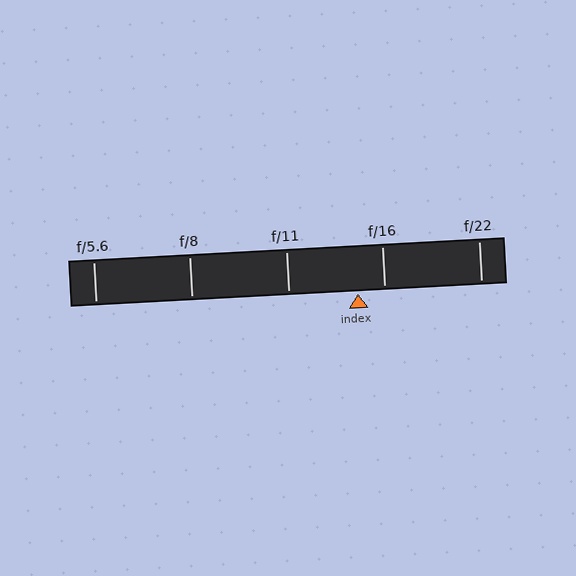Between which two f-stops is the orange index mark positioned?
The index mark is between f/11 and f/16.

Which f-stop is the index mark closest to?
The index mark is closest to f/16.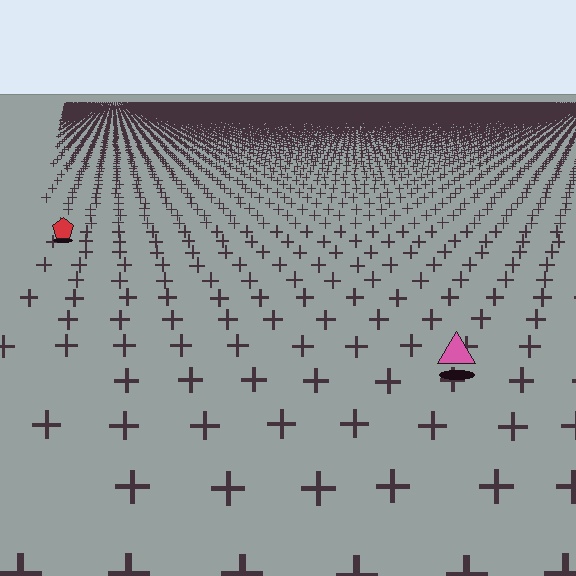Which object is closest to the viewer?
The pink triangle is closest. The texture marks near it are larger and more spread out.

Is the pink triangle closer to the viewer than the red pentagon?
Yes. The pink triangle is closer — you can tell from the texture gradient: the ground texture is coarser near it.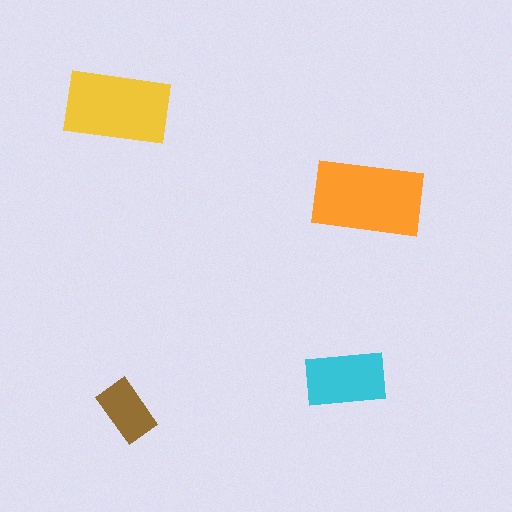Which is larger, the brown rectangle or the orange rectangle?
The orange one.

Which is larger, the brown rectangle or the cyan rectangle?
The cyan one.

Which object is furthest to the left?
The yellow rectangle is leftmost.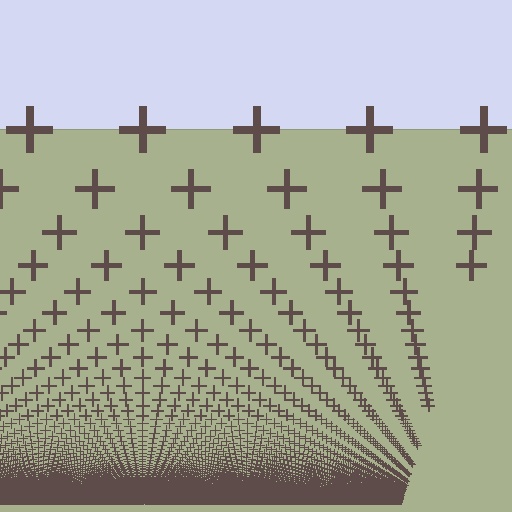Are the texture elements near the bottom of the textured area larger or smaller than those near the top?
Smaller. The gradient is inverted — elements near the bottom are smaller and denser.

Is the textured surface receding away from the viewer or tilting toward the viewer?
The surface appears to tilt toward the viewer. Texture elements get larger and sparser toward the top.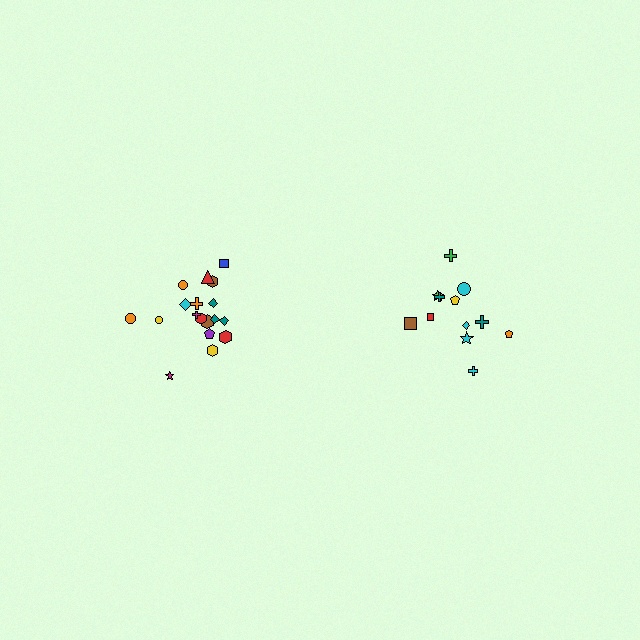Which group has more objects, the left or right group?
The left group.